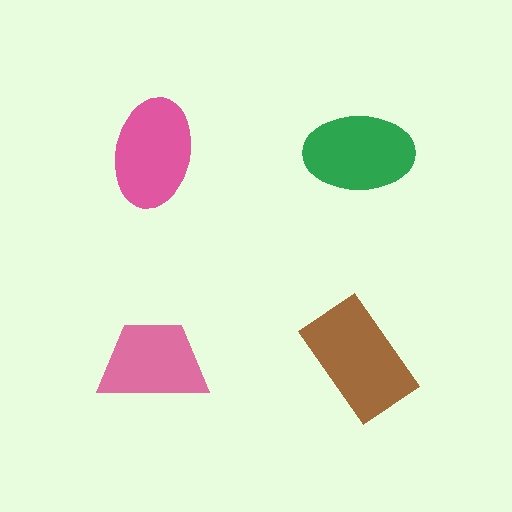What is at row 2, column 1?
A pink trapezoid.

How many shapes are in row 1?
2 shapes.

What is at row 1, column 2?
A green ellipse.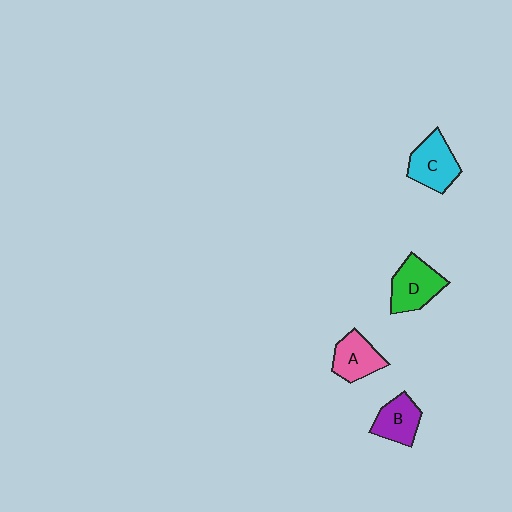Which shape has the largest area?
Shape D (green).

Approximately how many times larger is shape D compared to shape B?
Approximately 1.2 times.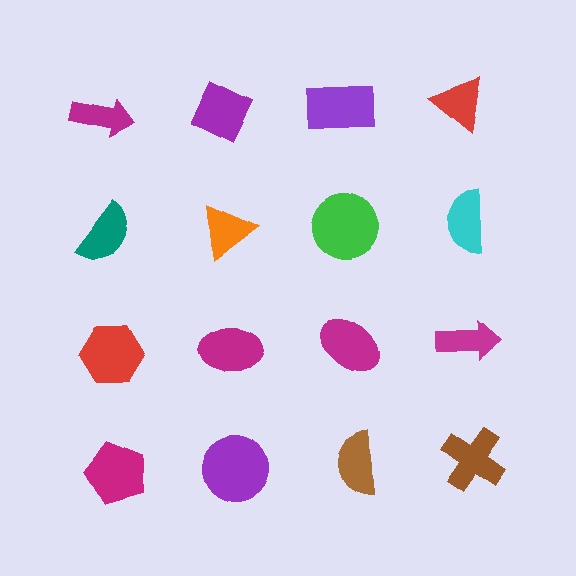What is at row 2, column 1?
A teal semicircle.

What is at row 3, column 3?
A magenta ellipse.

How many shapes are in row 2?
4 shapes.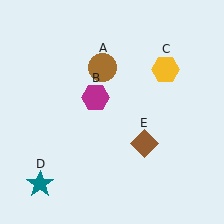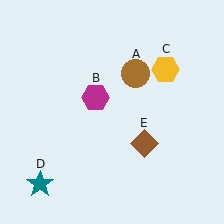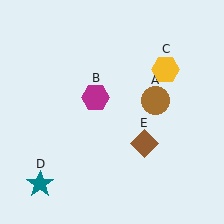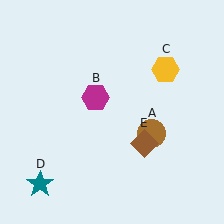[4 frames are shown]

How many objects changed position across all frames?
1 object changed position: brown circle (object A).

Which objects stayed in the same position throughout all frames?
Magenta hexagon (object B) and yellow hexagon (object C) and teal star (object D) and brown diamond (object E) remained stationary.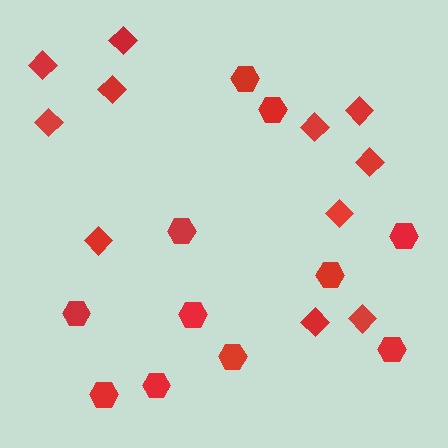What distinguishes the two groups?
There are 2 groups: one group of hexagons (11) and one group of diamonds (11).